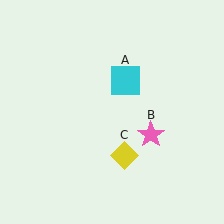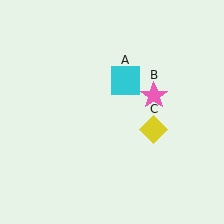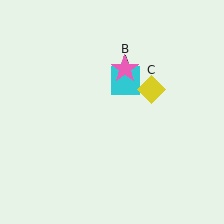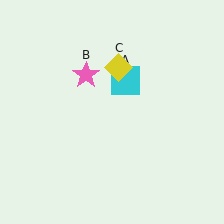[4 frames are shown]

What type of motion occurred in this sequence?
The pink star (object B), yellow diamond (object C) rotated counterclockwise around the center of the scene.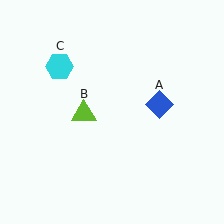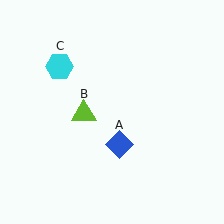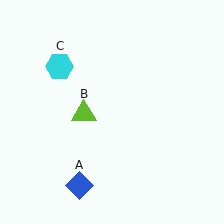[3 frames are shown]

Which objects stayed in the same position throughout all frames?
Lime triangle (object B) and cyan hexagon (object C) remained stationary.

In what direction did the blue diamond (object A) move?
The blue diamond (object A) moved down and to the left.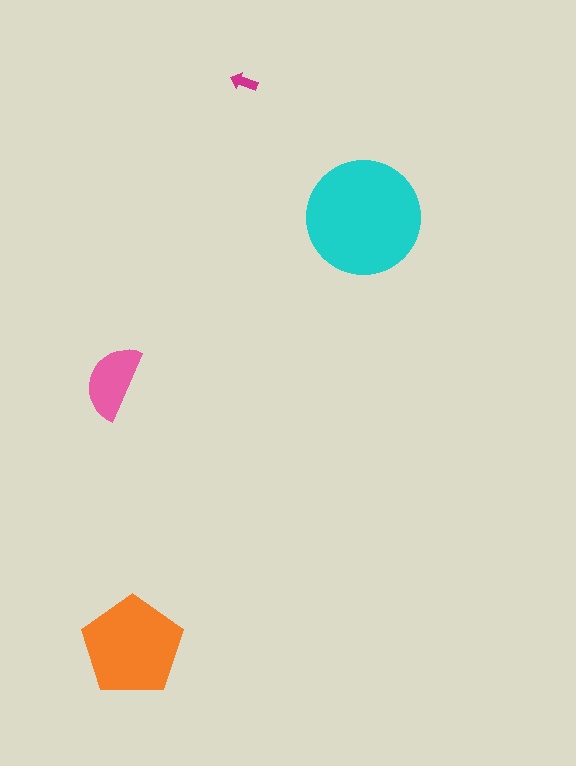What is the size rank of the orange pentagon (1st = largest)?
2nd.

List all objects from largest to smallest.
The cyan circle, the orange pentagon, the pink semicircle, the magenta arrow.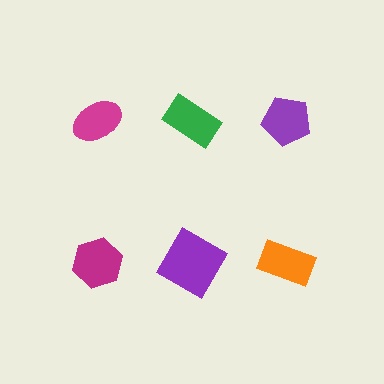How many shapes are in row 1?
3 shapes.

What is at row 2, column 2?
A purple diamond.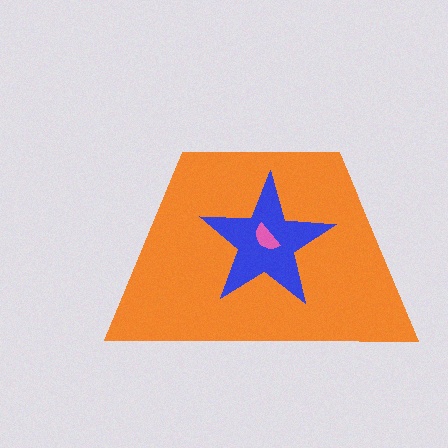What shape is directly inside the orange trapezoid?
The blue star.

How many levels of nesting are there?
3.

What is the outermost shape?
The orange trapezoid.